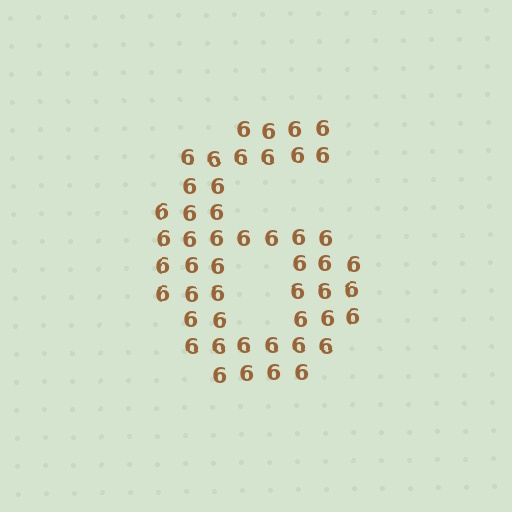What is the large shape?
The large shape is the digit 6.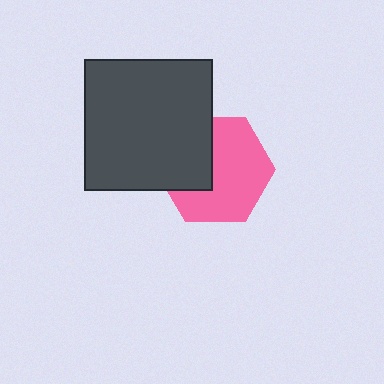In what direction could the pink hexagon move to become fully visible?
The pink hexagon could move toward the lower-right. That would shift it out from behind the dark gray rectangle entirely.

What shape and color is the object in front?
The object in front is a dark gray rectangle.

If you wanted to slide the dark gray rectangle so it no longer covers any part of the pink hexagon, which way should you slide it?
Slide it toward the upper-left — that is the most direct way to separate the two shapes.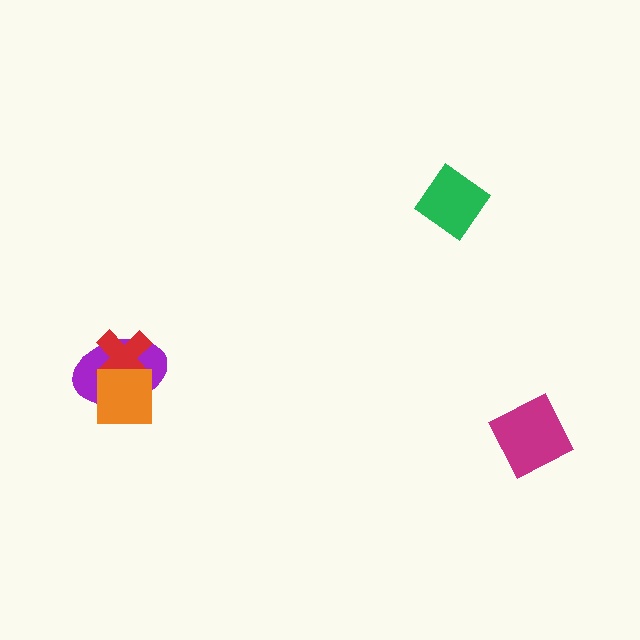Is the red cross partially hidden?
Yes, it is partially covered by another shape.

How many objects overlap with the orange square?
2 objects overlap with the orange square.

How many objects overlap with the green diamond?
0 objects overlap with the green diamond.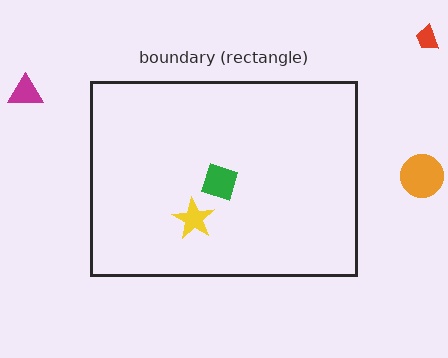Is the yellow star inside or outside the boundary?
Inside.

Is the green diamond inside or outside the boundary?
Inside.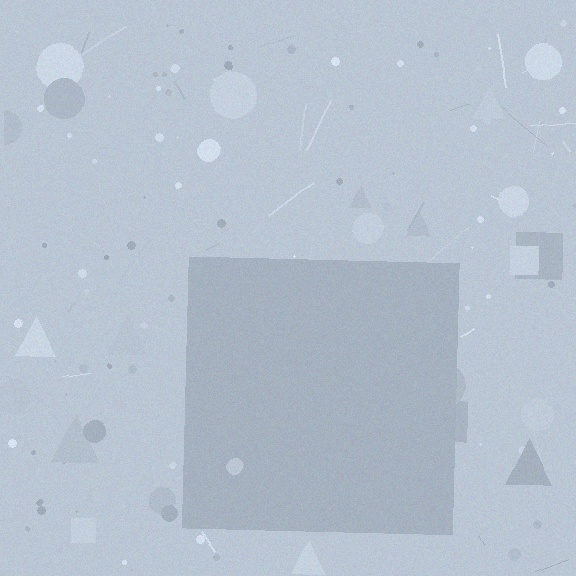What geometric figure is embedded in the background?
A square is embedded in the background.